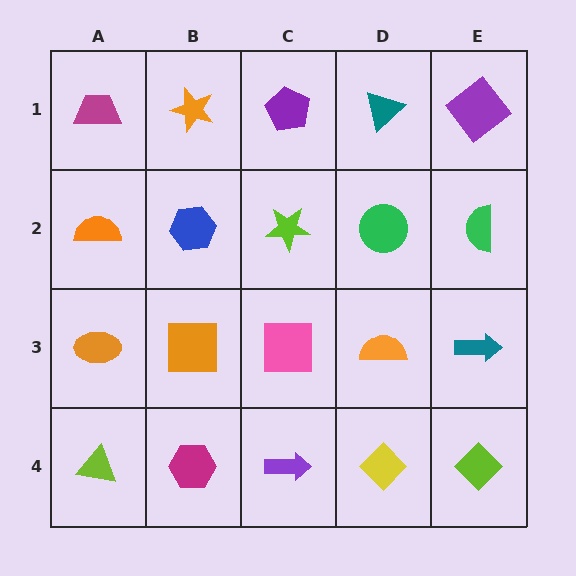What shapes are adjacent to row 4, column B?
An orange square (row 3, column B), a lime triangle (row 4, column A), a purple arrow (row 4, column C).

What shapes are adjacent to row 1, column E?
A green semicircle (row 2, column E), a teal triangle (row 1, column D).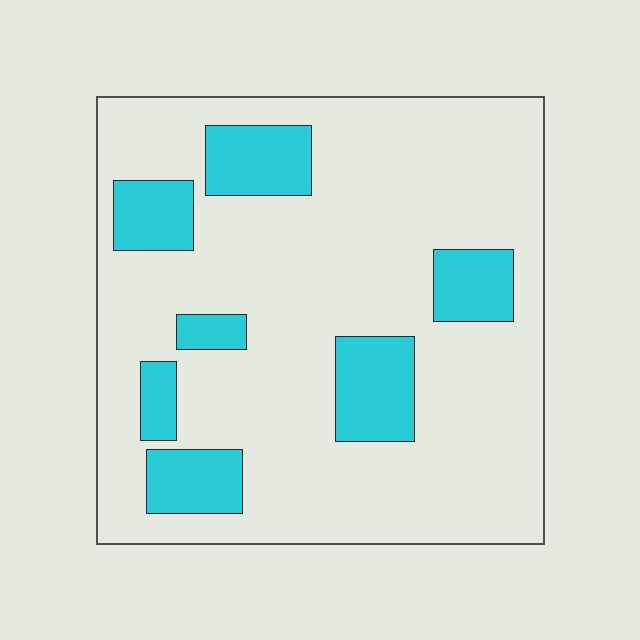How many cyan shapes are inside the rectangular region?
7.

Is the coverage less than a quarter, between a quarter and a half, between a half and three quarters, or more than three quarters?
Less than a quarter.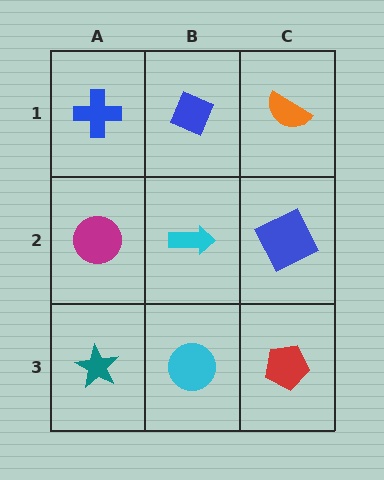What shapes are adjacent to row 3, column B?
A cyan arrow (row 2, column B), a teal star (row 3, column A), a red pentagon (row 3, column C).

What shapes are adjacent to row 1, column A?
A magenta circle (row 2, column A), a blue diamond (row 1, column B).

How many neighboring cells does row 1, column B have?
3.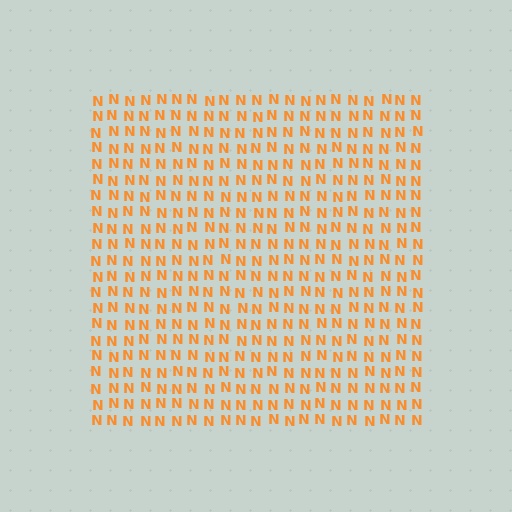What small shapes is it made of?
It is made of small letter N's.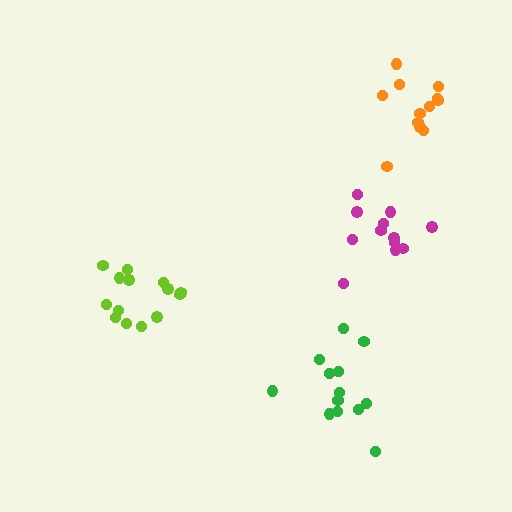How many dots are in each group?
Group 1: 13 dots, Group 2: 14 dots, Group 3: 12 dots, Group 4: 12 dots (51 total).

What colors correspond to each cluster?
The clusters are colored: green, lime, magenta, orange.